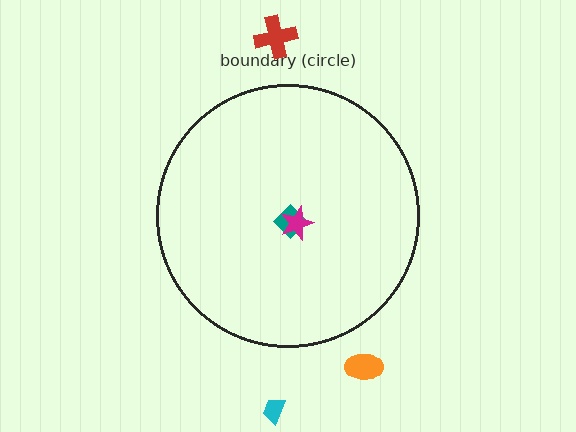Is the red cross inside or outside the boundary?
Outside.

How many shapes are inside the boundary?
2 inside, 3 outside.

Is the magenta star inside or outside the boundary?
Inside.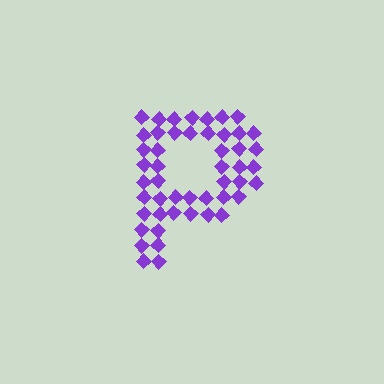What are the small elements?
The small elements are diamonds.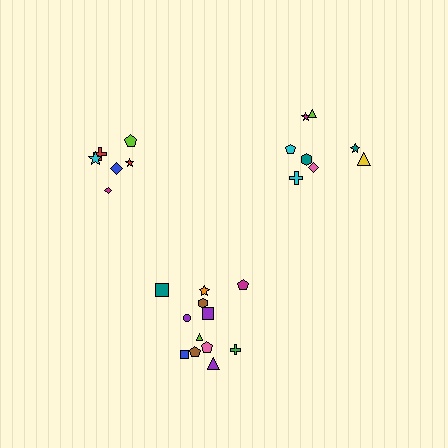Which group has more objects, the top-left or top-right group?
The top-right group.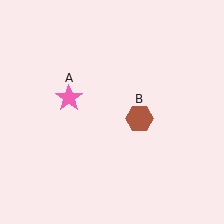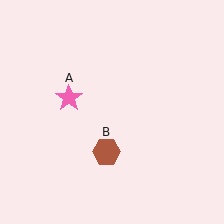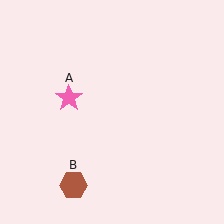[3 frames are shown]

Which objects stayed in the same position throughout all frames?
Pink star (object A) remained stationary.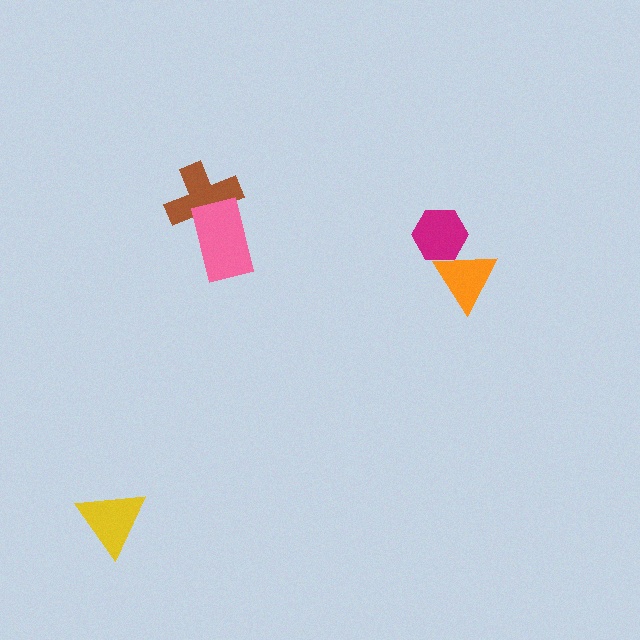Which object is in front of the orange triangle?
The magenta hexagon is in front of the orange triangle.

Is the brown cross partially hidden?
Yes, it is partially covered by another shape.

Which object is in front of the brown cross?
The pink rectangle is in front of the brown cross.